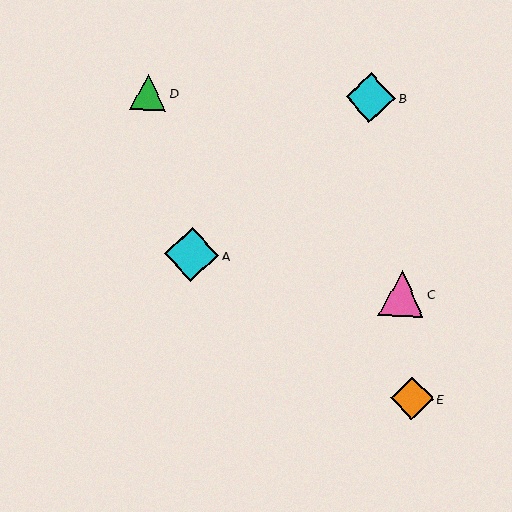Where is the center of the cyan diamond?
The center of the cyan diamond is at (371, 98).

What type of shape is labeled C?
Shape C is a pink triangle.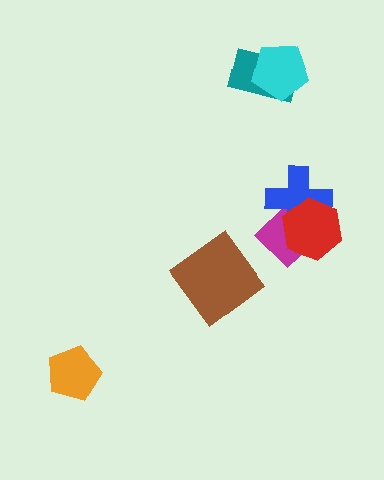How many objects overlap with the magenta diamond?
2 objects overlap with the magenta diamond.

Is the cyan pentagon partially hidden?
No, no other shape covers it.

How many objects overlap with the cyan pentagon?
1 object overlaps with the cyan pentagon.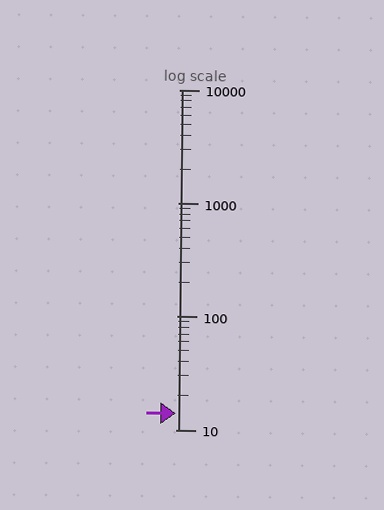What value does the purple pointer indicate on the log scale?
The pointer indicates approximately 14.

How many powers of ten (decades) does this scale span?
The scale spans 3 decades, from 10 to 10000.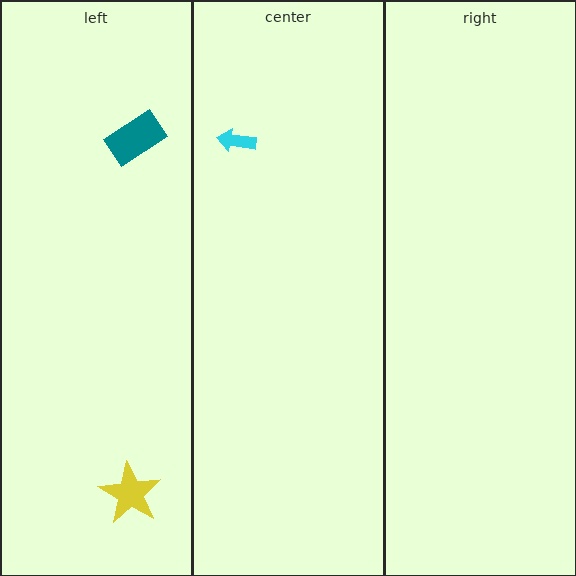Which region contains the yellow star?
The left region.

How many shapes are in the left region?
2.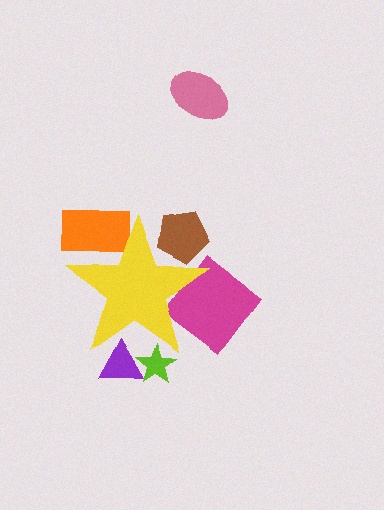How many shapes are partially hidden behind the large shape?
5 shapes are partially hidden.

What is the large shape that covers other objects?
A yellow star.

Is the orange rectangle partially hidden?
Yes, the orange rectangle is partially hidden behind the yellow star.